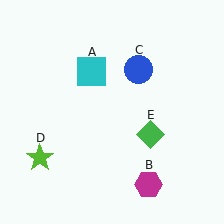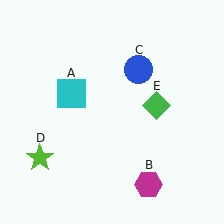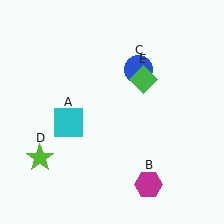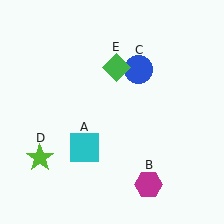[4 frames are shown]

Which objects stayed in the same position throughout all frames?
Magenta hexagon (object B) and blue circle (object C) and lime star (object D) remained stationary.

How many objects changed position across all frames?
2 objects changed position: cyan square (object A), green diamond (object E).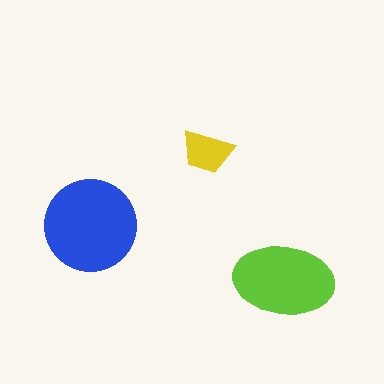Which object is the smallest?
The yellow trapezoid.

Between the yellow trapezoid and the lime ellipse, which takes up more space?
The lime ellipse.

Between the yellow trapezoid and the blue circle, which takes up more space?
The blue circle.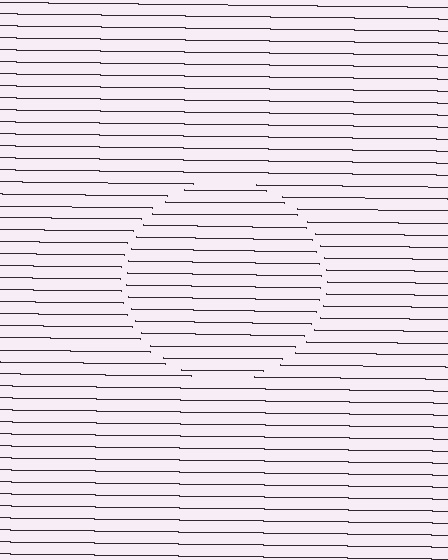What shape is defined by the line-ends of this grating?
An illusory circle. The interior of the shape contains the same grating, shifted by half a period — the contour is defined by the phase discontinuity where line-ends from the inner and outer gratings abut.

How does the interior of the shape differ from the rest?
The interior of the shape contains the same grating, shifted by half a period — the contour is defined by the phase discontinuity where line-ends from the inner and outer gratings abut.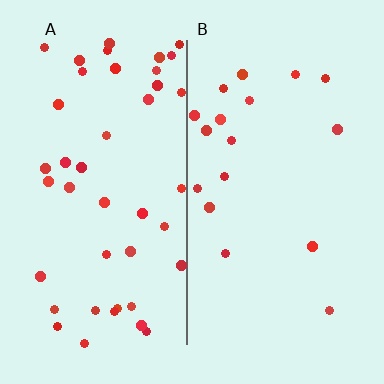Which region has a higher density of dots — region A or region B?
A (the left).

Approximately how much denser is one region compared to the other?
Approximately 2.5× — region A over region B.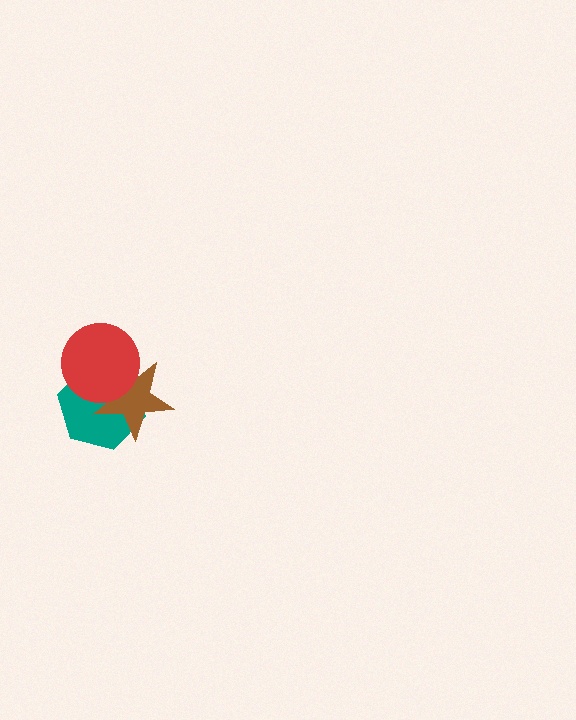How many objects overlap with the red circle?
2 objects overlap with the red circle.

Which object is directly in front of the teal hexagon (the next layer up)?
The brown star is directly in front of the teal hexagon.